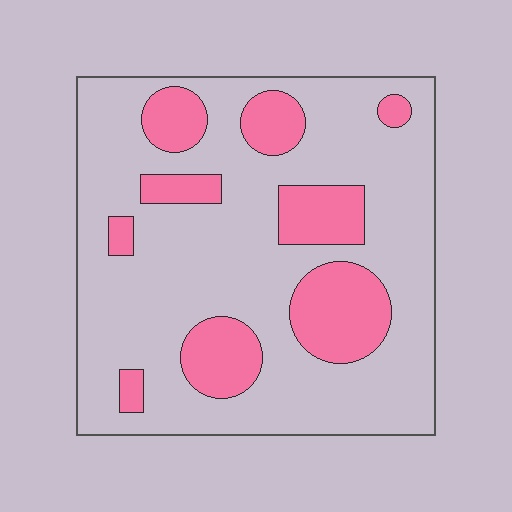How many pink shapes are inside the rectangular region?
9.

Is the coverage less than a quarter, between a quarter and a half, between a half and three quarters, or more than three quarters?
Less than a quarter.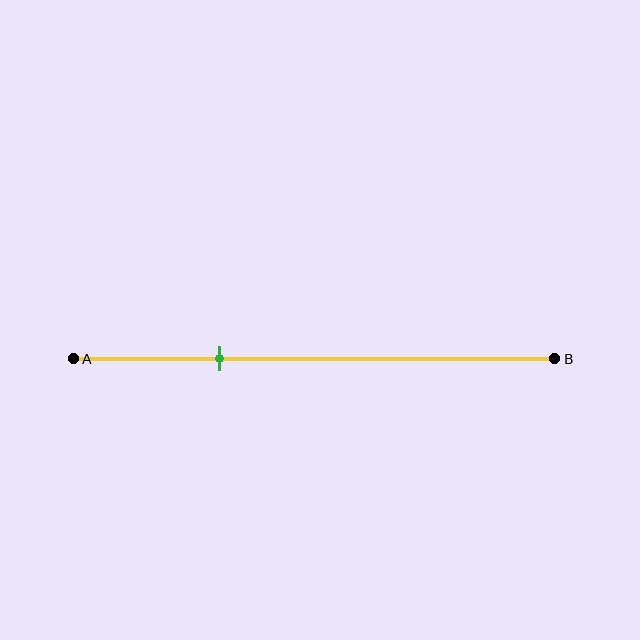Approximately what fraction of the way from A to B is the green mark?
The green mark is approximately 30% of the way from A to B.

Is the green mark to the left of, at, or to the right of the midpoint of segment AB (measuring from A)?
The green mark is to the left of the midpoint of segment AB.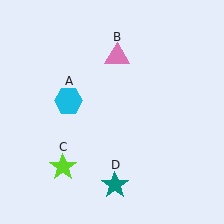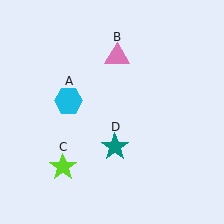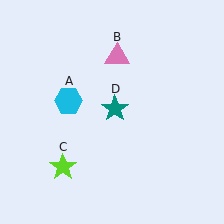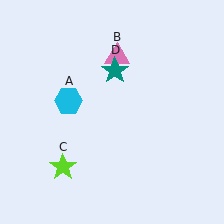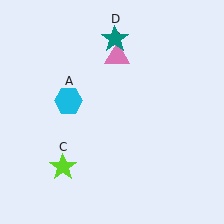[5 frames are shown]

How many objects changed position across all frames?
1 object changed position: teal star (object D).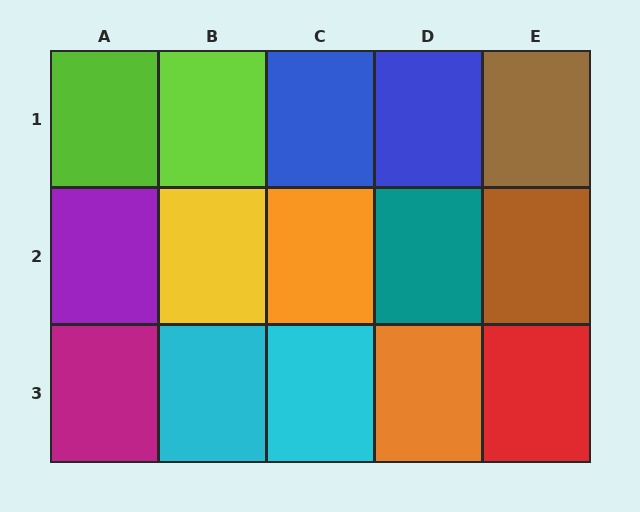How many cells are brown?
2 cells are brown.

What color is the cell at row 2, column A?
Purple.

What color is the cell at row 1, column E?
Brown.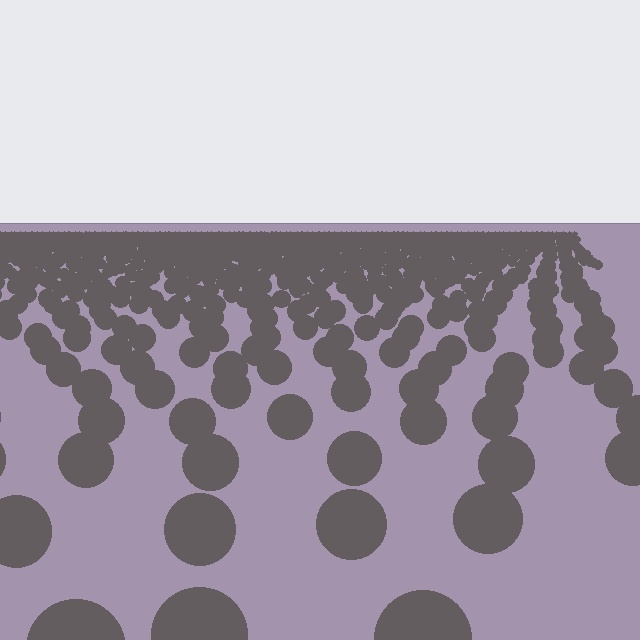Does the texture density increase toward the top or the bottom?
Density increases toward the top.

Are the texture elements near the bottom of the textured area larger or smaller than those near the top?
Larger. Near the bottom, elements are closer to the viewer and appear at a bigger on-screen size.